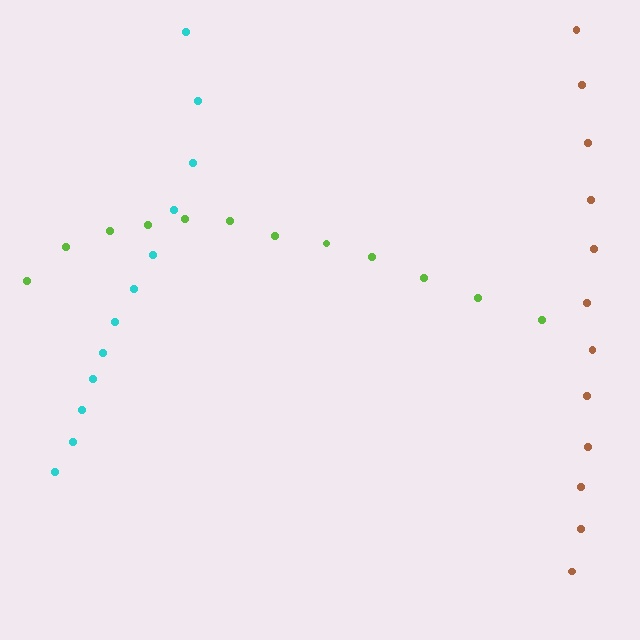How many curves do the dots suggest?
There are 3 distinct paths.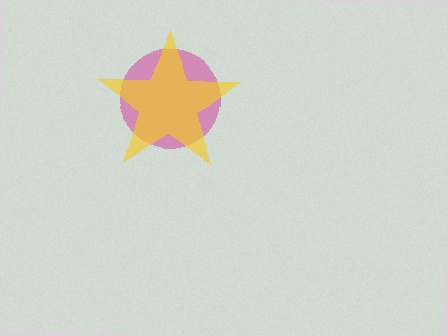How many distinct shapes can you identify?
There are 2 distinct shapes: a magenta circle, a yellow star.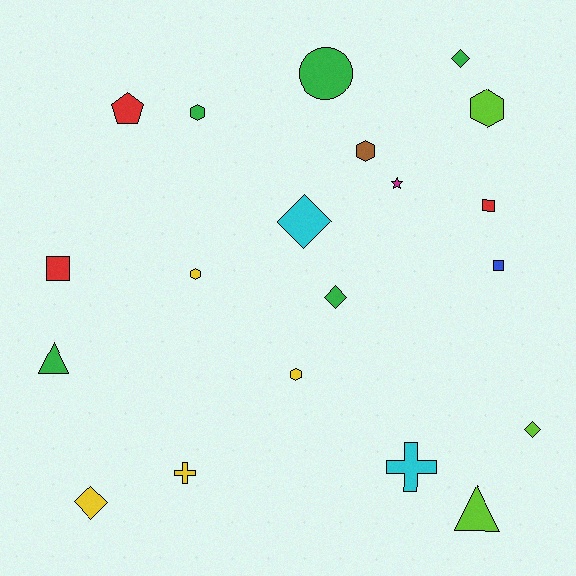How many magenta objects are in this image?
There is 1 magenta object.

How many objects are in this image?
There are 20 objects.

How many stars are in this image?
There is 1 star.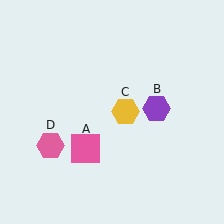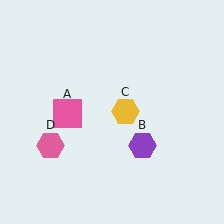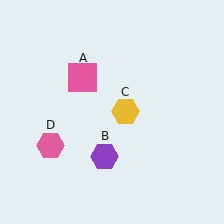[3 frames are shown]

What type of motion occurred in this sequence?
The pink square (object A), purple hexagon (object B) rotated clockwise around the center of the scene.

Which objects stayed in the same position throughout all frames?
Yellow hexagon (object C) and pink hexagon (object D) remained stationary.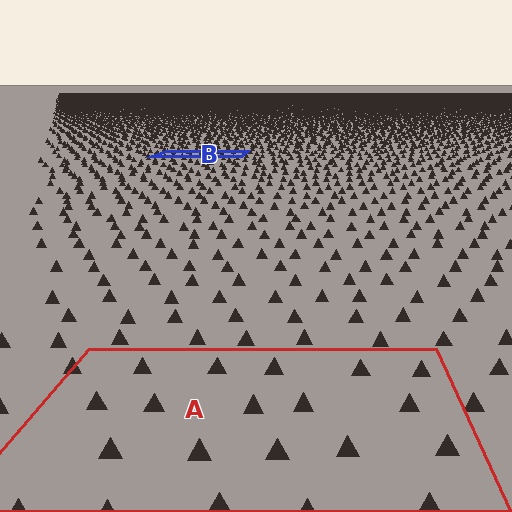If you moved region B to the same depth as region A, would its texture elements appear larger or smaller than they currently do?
They would appear larger. At a closer depth, the same texture elements are projected at a bigger on-screen size.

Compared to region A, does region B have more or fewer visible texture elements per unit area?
Region B has more texture elements per unit area — they are packed more densely because it is farther away.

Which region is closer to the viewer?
Region A is closer. The texture elements there are larger and more spread out.